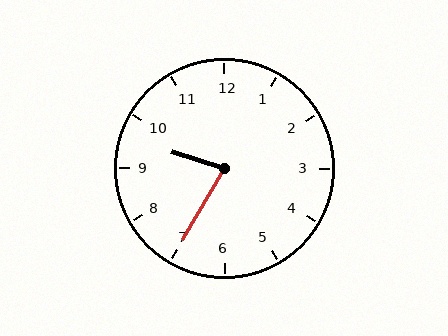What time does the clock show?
9:35.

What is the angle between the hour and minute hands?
Approximately 78 degrees.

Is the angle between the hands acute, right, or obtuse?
It is acute.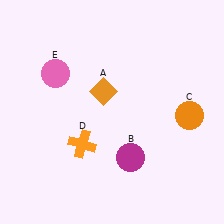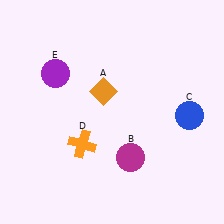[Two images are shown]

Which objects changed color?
C changed from orange to blue. E changed from pink to purple.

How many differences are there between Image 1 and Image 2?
There are 2 differences between the two images.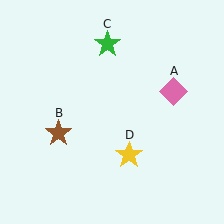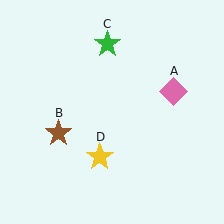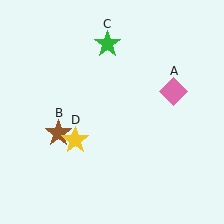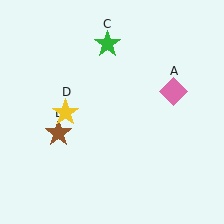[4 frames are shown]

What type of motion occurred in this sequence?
The yellow star (object D) rotated clockwise around the center of the scene.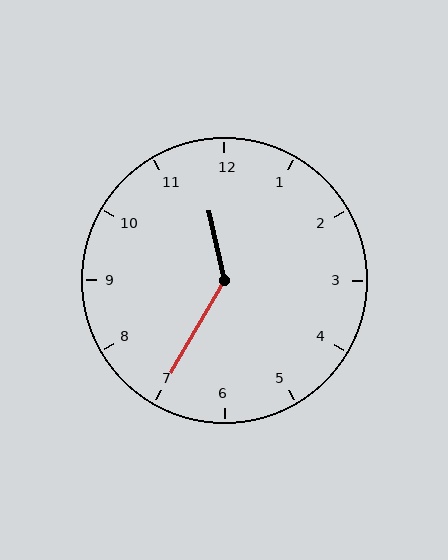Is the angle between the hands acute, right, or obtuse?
It is obtuse.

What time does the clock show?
11:35.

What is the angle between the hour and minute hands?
Approximately 138 degrees.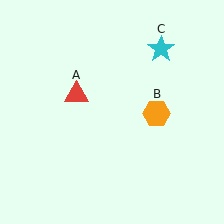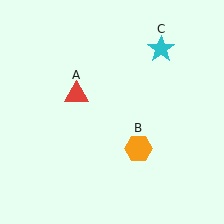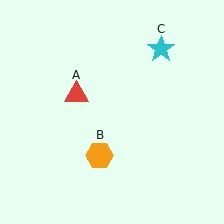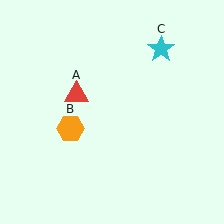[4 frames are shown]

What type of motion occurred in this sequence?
The orange hexagon (object B) rotated clockwise around the center of the scene.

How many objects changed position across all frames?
1 object changed position: orange hexagon (object B).